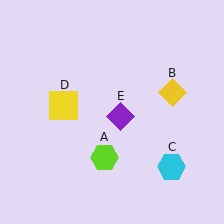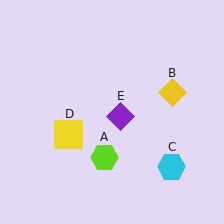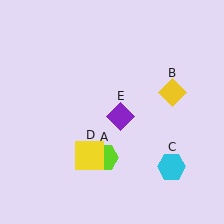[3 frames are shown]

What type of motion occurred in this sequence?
The yellow square (object D) rotated counterclockwise around the center of the scene.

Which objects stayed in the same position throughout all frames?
Lime hexagon (object A) and yellow diamond (object B) and cyan hexagon (object C) and purple diamond (object E) remained stationary.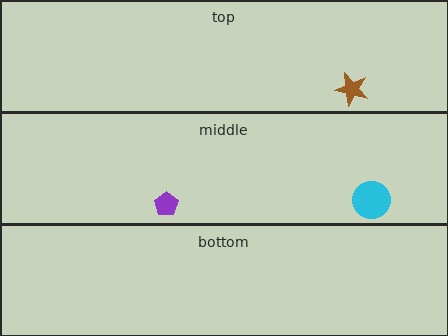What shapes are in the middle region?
The purple pentagon, the cyan circle.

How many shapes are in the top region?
1.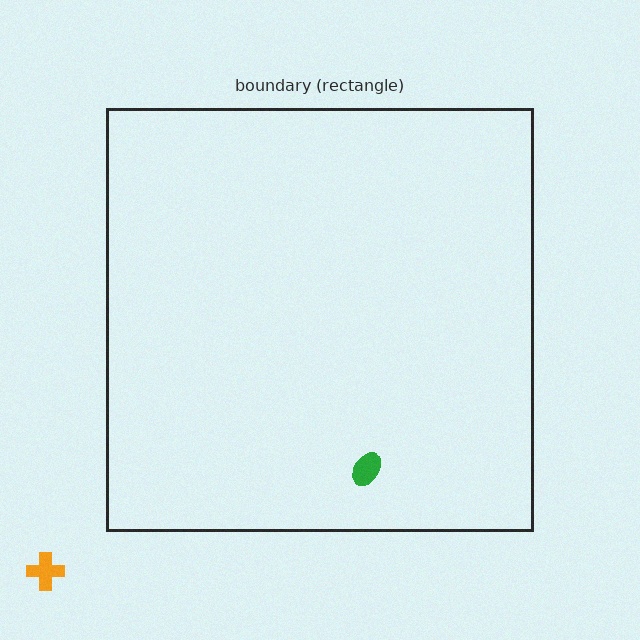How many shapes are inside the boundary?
1 inside, 1 outside.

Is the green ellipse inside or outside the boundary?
Inside.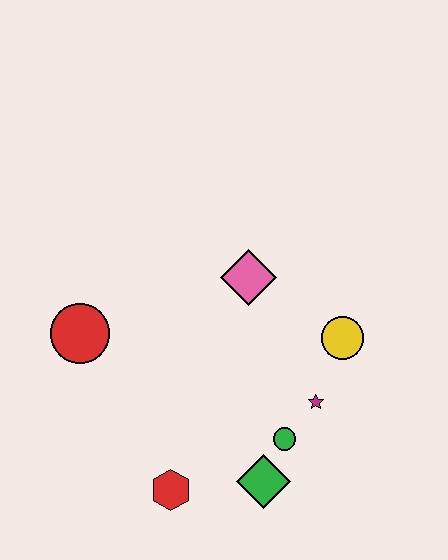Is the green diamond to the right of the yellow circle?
No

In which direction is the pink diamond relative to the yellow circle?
The pink diamond is to the left of the yellow circle.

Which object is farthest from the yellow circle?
The red circle is farthest from the yellow circle.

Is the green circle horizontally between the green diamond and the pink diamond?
No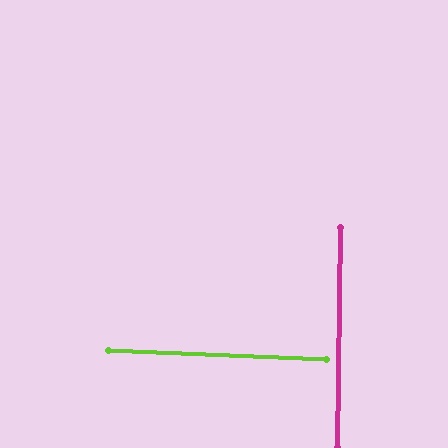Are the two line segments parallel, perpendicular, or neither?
Perpendicular — they meet at approximately 88°.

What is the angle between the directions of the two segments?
Approximately 88 degrees.